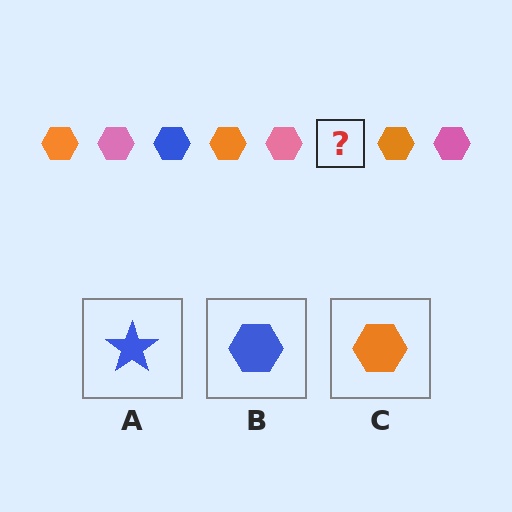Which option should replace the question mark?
Option B.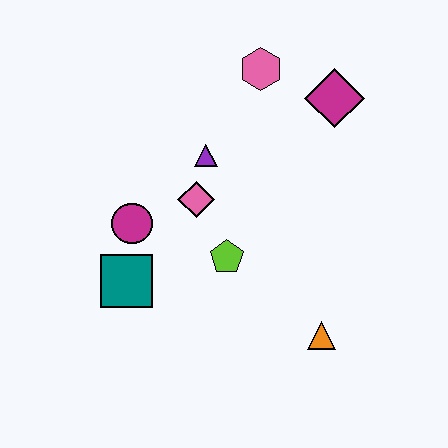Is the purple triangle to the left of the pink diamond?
No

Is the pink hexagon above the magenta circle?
Yes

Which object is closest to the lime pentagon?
The pink diamond is closest to the lime pentagon.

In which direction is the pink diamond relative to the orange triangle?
The pink diamond is above the orange triangle.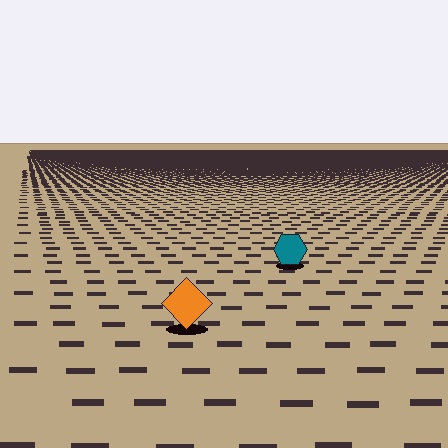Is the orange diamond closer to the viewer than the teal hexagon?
Yes. The orange diamond is closer — you can tell from the texture gradient: the ground texture is coarser near it.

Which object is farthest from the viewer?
The teal hexagon is farthest from the viewer. It appears smaller and the ground texture around it is denser.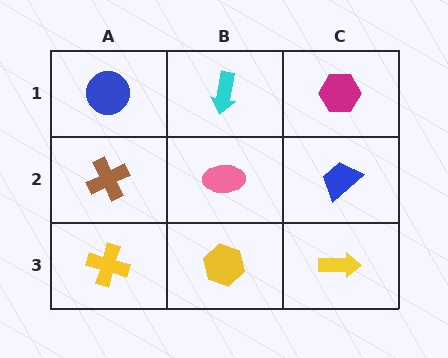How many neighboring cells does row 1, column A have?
2.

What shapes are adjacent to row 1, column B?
A pink ellipse (row 2, column B), a blue circle (row 1, column A), a magenta hexagon (row 1, column C).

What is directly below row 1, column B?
A pink ellipse.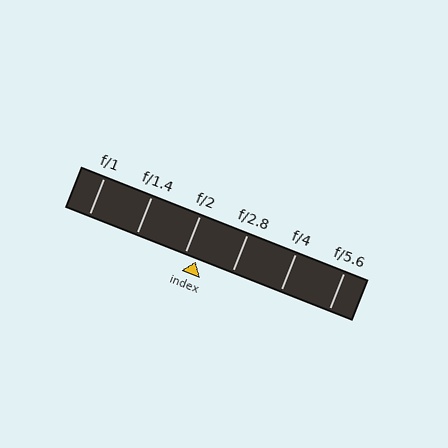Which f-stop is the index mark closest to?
The index mark is closest to f/2.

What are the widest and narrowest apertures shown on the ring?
The widest aperture shown is f/1 and the narrowest is f/5.6.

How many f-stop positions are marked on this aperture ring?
There are 6 f-stop positions marked.